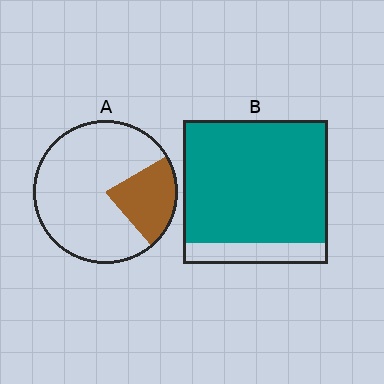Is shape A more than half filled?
No.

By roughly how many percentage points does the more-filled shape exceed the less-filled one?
By roughly 65 percentage points (B over A).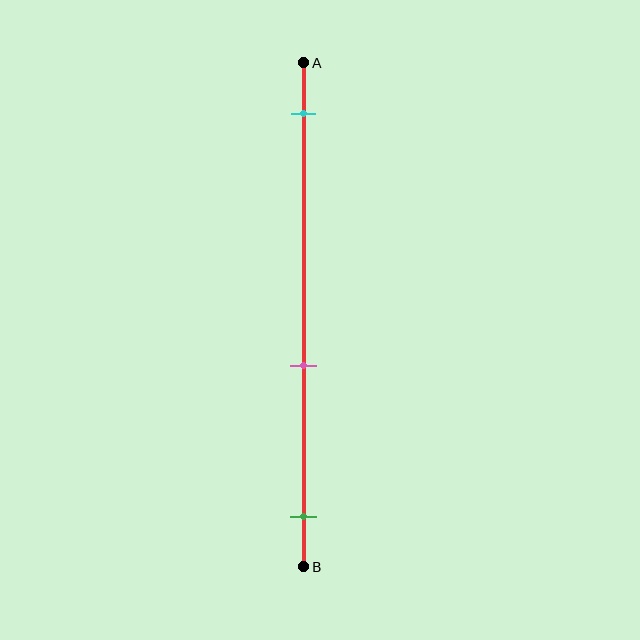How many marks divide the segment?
There are 3 marks dividing the segment.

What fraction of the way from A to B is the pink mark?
The pink mark is approximately 60% (0.6) of the way from A to B.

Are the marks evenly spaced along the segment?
No, the marks are not evenly spaced.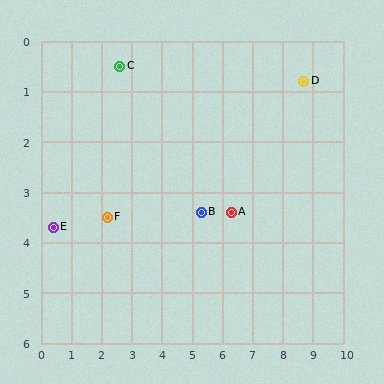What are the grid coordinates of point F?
Point F is at approximately (2.2, 3.5).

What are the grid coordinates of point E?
Point E is at approximately (0.4, 3.7).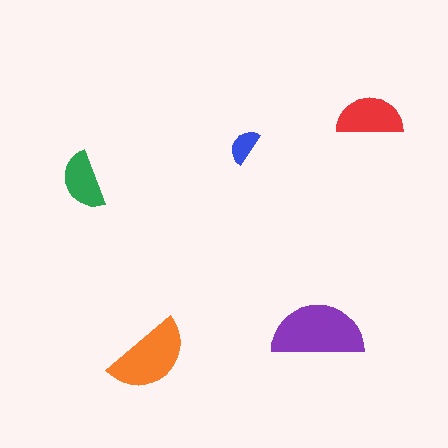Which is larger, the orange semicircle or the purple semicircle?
The purple one.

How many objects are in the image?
There are 5 objects in the image.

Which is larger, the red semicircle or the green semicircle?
The red one.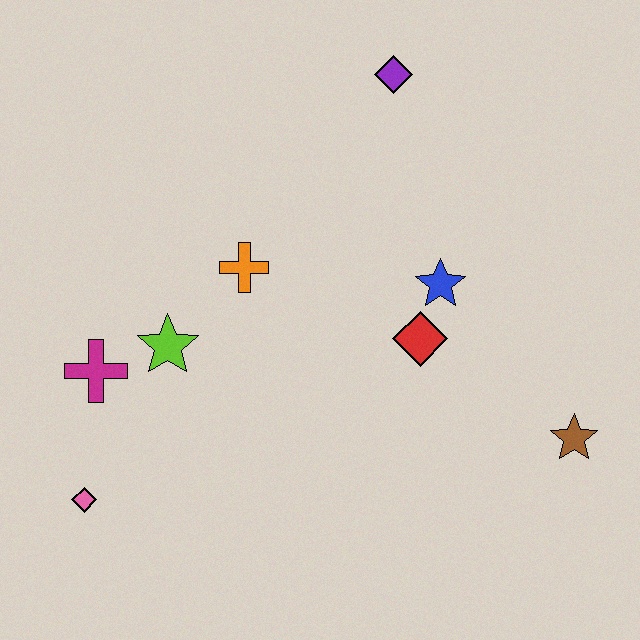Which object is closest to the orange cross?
The lime star is closest to the orange cross.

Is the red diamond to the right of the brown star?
No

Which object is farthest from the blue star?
The pink diamond is farthest from the blue star.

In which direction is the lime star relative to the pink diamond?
The lime star is above the pink diamond.